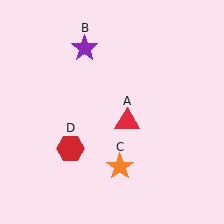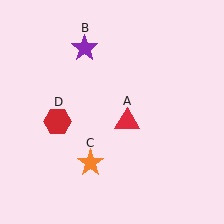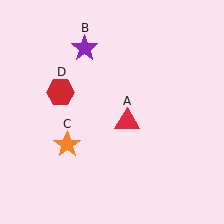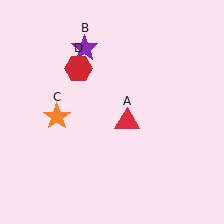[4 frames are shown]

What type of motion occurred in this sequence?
The orange star (object C), red hexagon (object D) rotated clockwise around the center of the scene.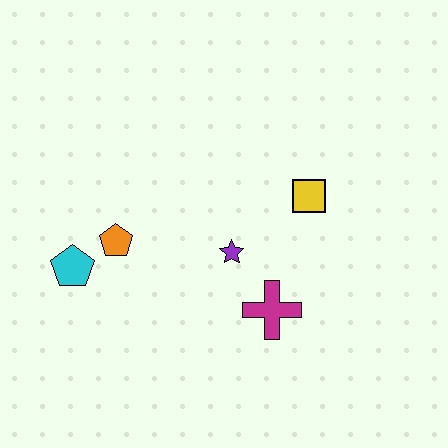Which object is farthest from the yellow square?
The cyan pentagon is farthest from the yellow square.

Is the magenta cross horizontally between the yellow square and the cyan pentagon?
Yes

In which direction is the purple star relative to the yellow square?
The purple star is to the left of the yellow square.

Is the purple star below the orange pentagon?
Yes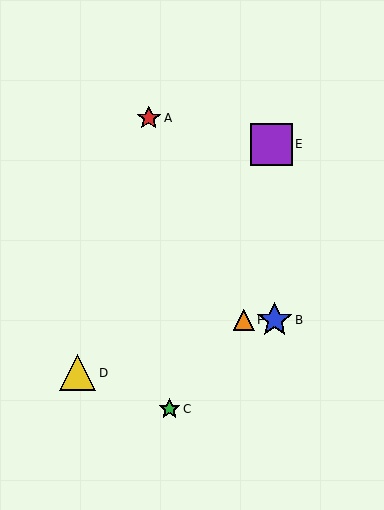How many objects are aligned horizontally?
2 objects (B, F) are aligned horizontally.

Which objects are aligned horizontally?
Objects B, F are aligned horizontally.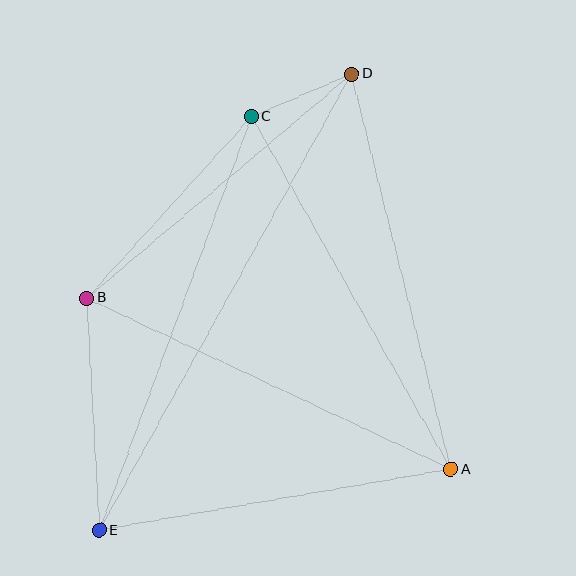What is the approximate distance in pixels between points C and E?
The distance between C and E is approximately 441 pixels.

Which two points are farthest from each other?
Points D and E are farthest from each other.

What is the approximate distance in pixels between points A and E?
The distance between A and E is approximately 357 pixels.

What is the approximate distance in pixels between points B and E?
The distance between B and E is approximately 232 pixels.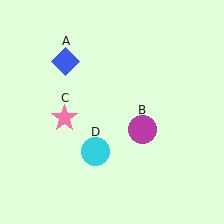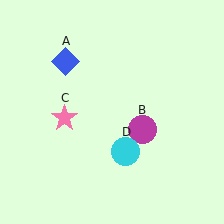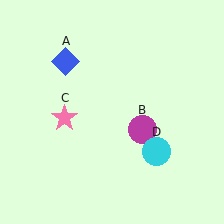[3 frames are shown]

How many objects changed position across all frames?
1 object changed position: cyan circle (object D).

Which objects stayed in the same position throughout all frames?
Blue diamond (object A) and magenta circle (object B) and pink star (object C) remained stationary.